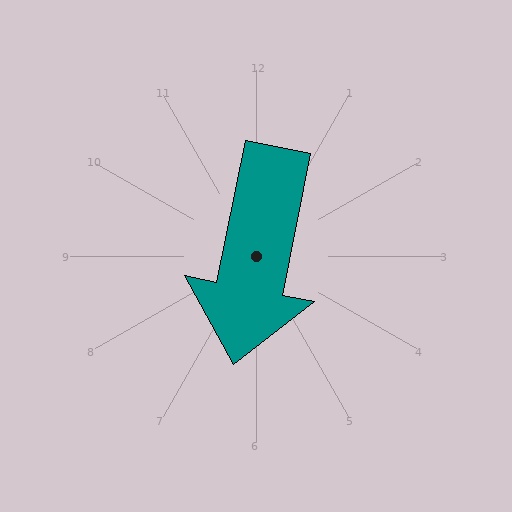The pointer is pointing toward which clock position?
Roughly 6 o'clock.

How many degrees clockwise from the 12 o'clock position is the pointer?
Approximately 191 degrees.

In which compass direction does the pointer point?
South.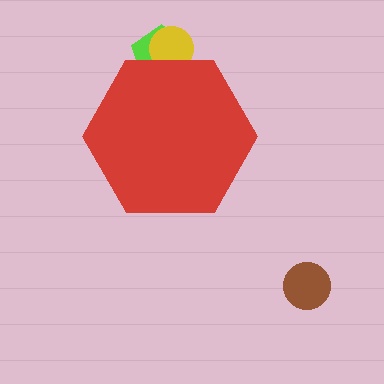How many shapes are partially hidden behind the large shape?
2 shapes are partially hidden.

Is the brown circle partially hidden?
No, the brown circle is fully visible.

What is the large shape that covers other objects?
A red hexagon.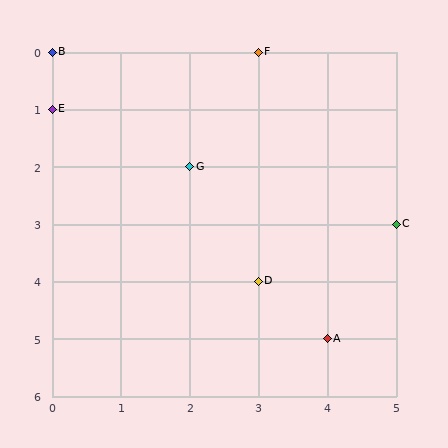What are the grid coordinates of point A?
Point A is at grid coordinates (4, 5).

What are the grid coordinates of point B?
Point B is at grid coordinates (0, 0).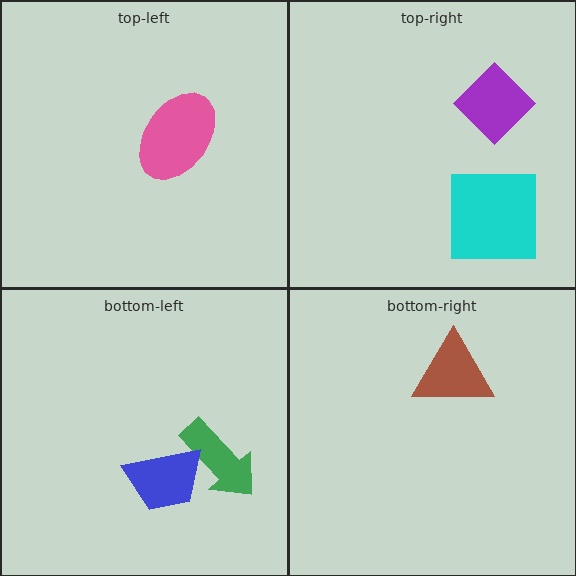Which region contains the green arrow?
The bottom-left region.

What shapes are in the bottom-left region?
The green arrow, the blue trapezoid.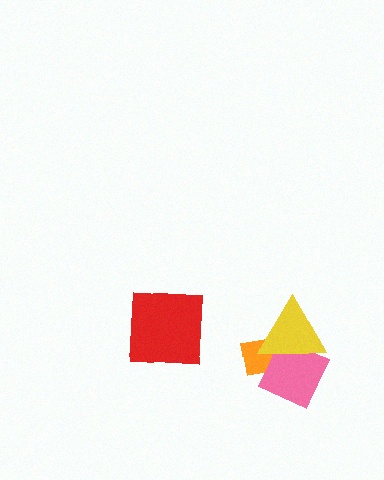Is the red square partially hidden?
No, no other shape covers it.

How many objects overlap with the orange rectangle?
2 objects overlap with the orange rectangle.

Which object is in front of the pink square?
The yellow triangle is in front of the pink square.